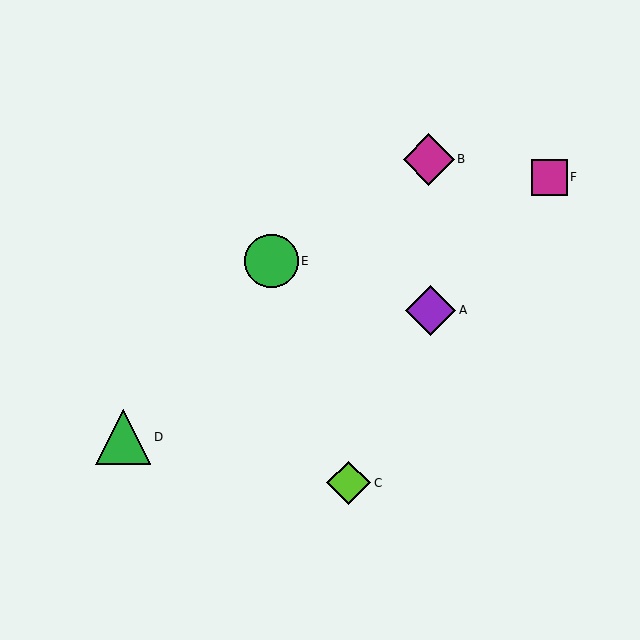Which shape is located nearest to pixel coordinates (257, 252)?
The green circle (labeled E) at (271, 261) is nearest to that location.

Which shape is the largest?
The green triangle (labeled D) is the largest.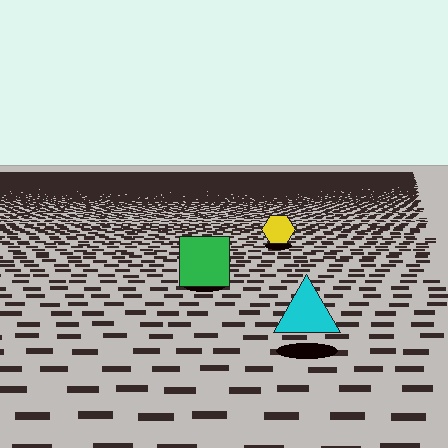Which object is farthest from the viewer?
The yellow hexagon is farthest from the viewer. It appears smaller and the ground texture around it is denser.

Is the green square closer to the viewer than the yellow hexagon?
Yes. The green square is closer — you can tell from the texture gradient: the ground texture is coarser near it.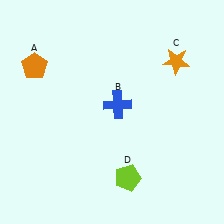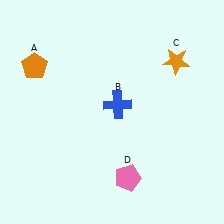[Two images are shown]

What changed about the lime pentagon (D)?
In Image 1, D is lime. In Image 2, it changed to pink.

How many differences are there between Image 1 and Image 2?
There is 1 difference between the two images.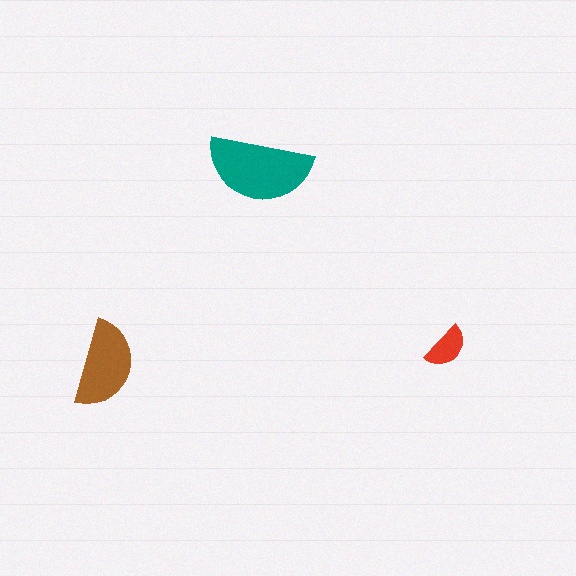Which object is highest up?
The teal semicircle is topmost.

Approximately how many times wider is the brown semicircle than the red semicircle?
About 2 times wider.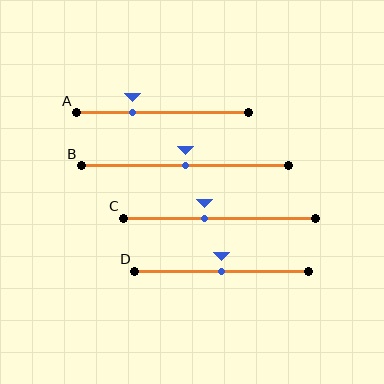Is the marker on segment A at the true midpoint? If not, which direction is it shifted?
No, the marker on segment A is shifted to the left by about 17% of the segment length.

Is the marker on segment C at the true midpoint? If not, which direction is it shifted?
No, the marker on segment C is shifted to the left by about 8% of the segment length.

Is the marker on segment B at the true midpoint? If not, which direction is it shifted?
Yes, the marker on segment B is at the true midpoint.